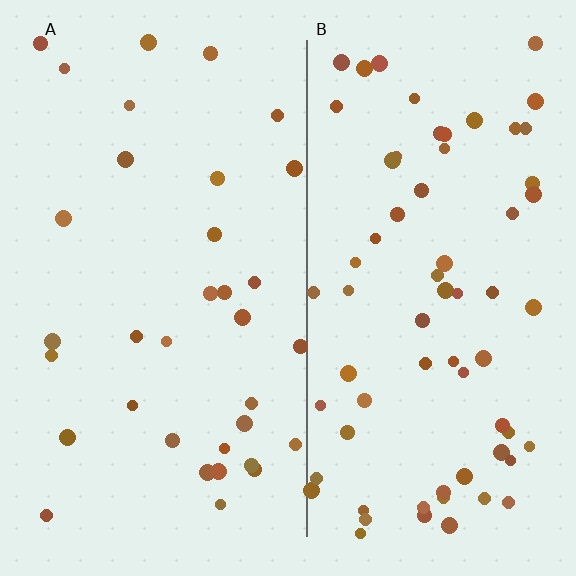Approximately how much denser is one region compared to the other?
Approximately 2.0× — region B over region A.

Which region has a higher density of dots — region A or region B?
B (the right).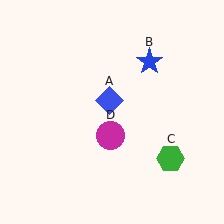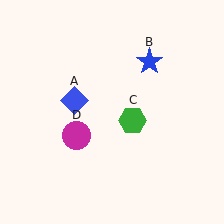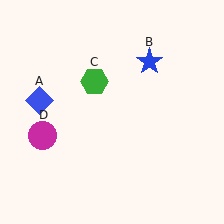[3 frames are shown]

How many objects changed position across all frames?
3 objects changed position: blue diamond (object A), green hexagon (object C), magenta circle (object D).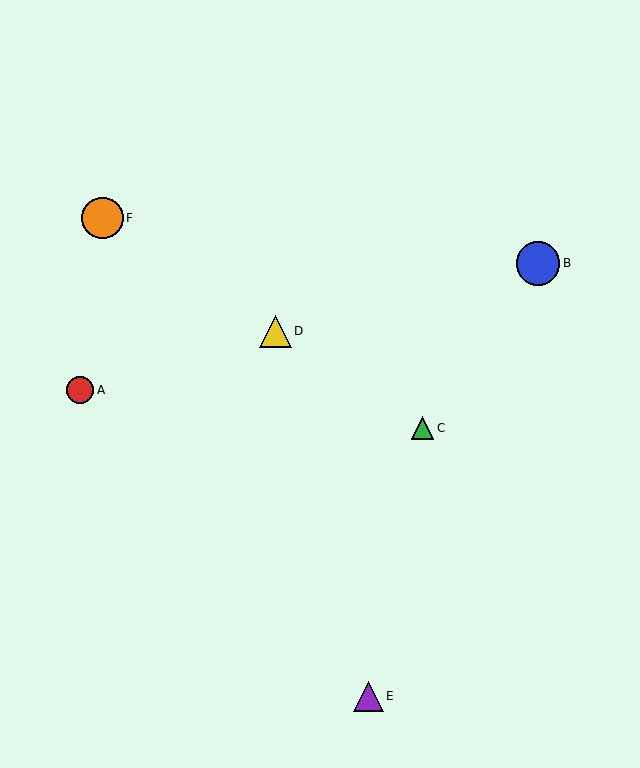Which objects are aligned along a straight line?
Objects C, D, F are aligned along a straight line.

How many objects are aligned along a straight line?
3 objects (C, D, F) are aligned along a straight line.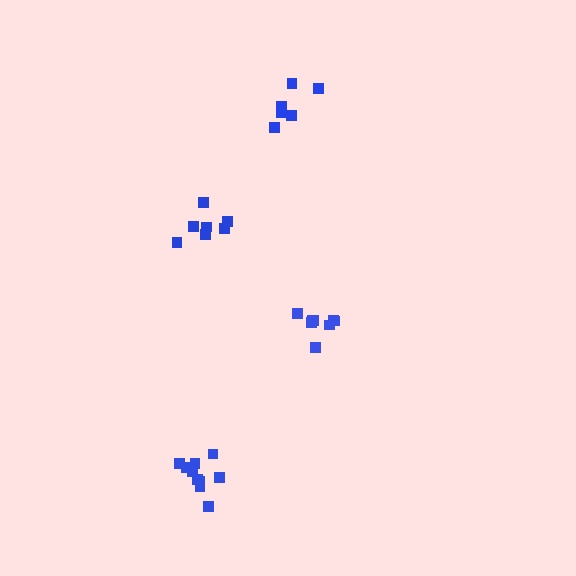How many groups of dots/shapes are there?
There are 4 groups.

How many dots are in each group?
Group 1: 10 dots, Group 2: 7 dots, Group 3: 8 dots, Group 4: 6 dots (31 total).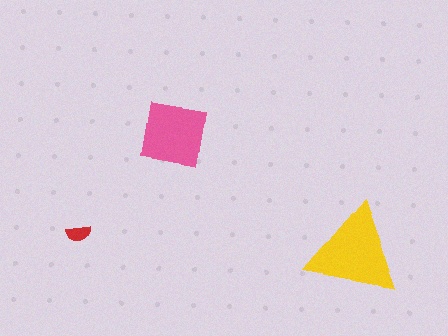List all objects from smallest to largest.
The red semicircle, the pink square, the yellow triangle.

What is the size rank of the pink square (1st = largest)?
2nd.